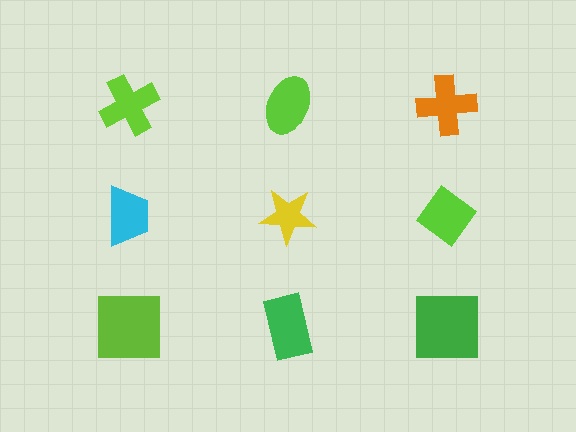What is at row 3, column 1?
A lime square.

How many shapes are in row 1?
3 shapes.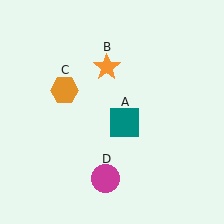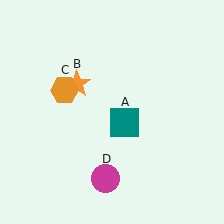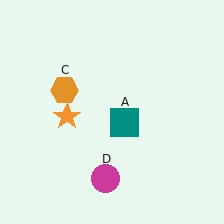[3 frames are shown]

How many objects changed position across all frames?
1 object changed position: orange star (object B).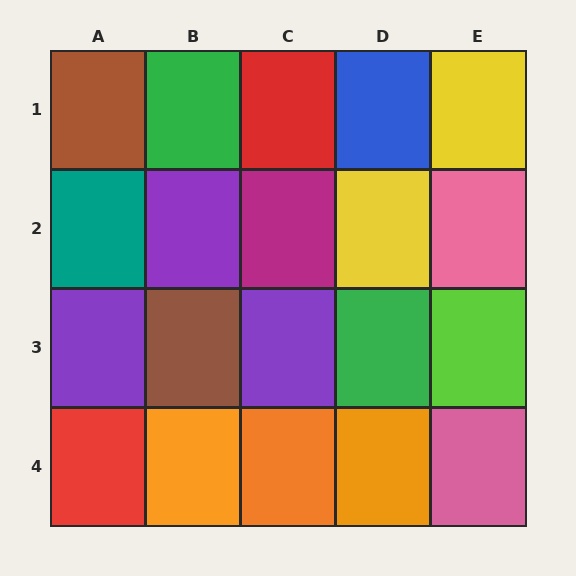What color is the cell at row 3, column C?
Purple.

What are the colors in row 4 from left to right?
Red, orange, orange, orange, pink.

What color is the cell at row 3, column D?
Green.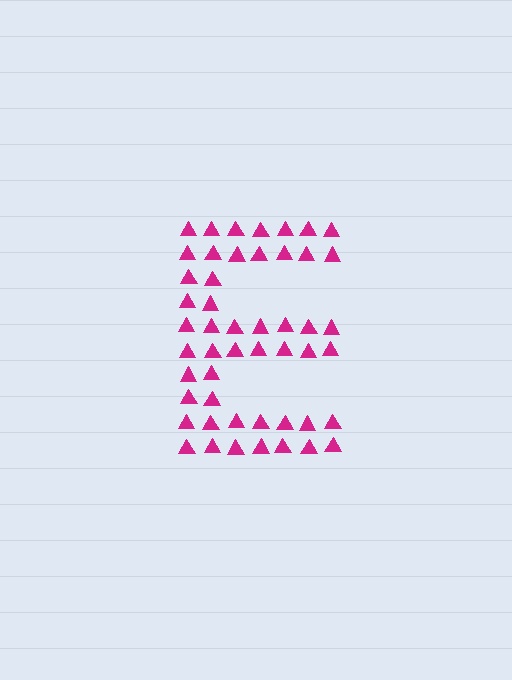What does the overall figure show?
The overall figure shows the letter E.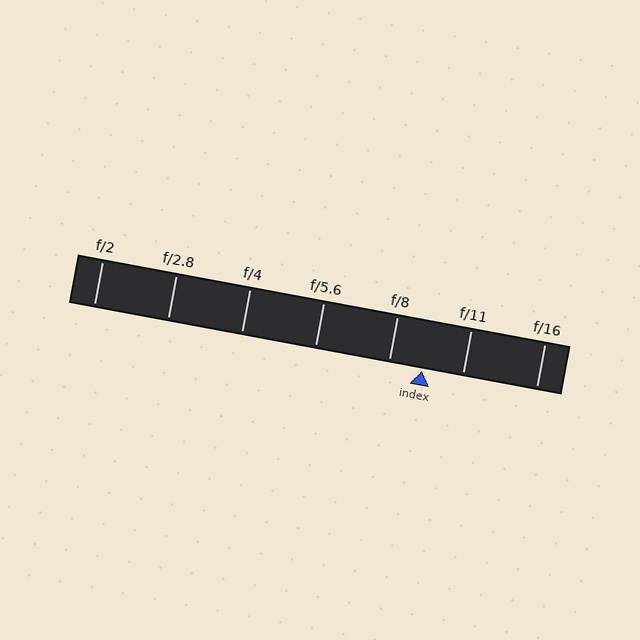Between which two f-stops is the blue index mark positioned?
The index mark is between f/8 and f/11.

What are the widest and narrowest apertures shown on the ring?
The widest aperture shown is f/2 and the narrowest is f/16.